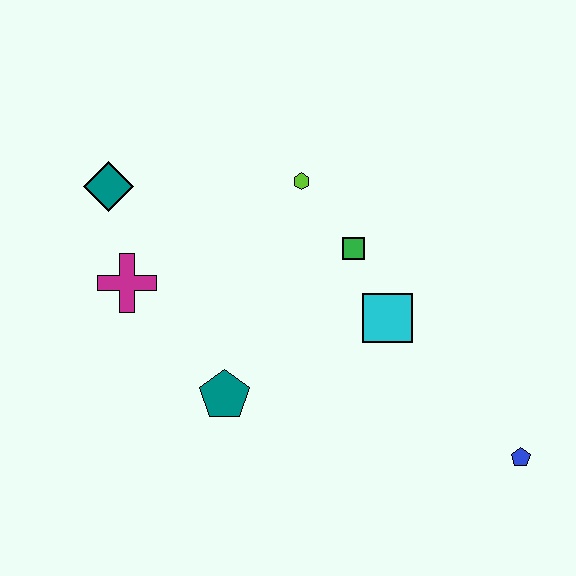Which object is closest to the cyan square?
The green square is closest to the cyan square.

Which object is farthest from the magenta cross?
The blue pentagon is farthest from the magenta cross.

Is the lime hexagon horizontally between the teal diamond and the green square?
Yes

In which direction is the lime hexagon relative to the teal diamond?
The lime hexagon is to the right of the teal diamond.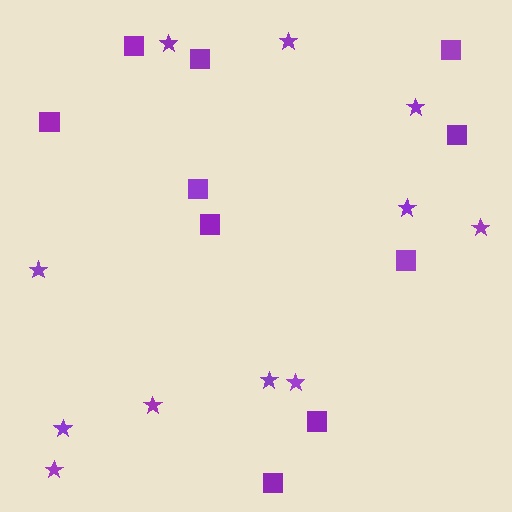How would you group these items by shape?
There are 2 groups: one group of squares (10) and one group of stars (11).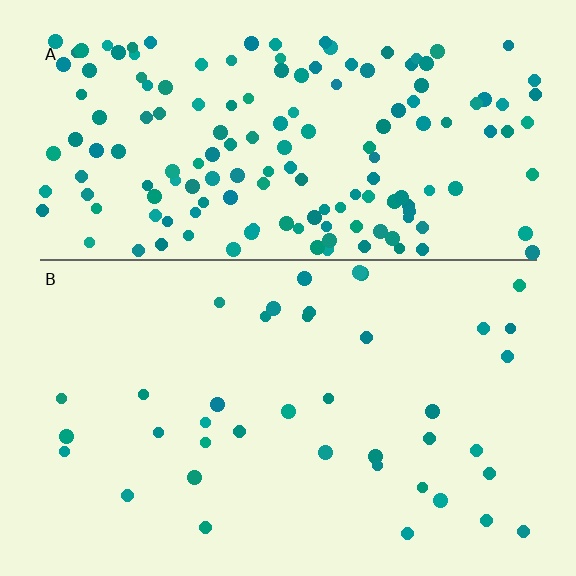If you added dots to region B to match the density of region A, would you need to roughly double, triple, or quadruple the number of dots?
Approximately quadruple.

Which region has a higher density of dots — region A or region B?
A (the top).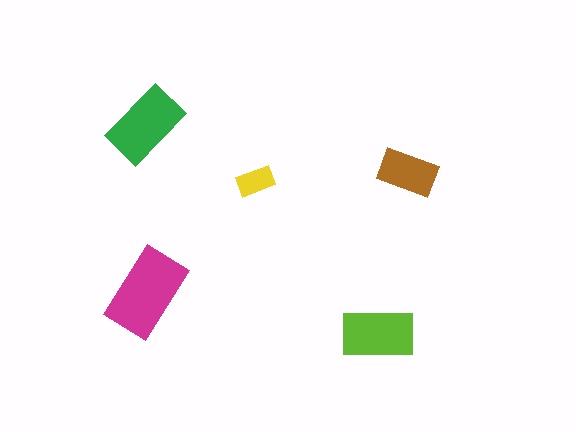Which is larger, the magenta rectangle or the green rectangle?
The magenta one.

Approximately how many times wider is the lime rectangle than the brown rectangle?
About 1.5 times wider.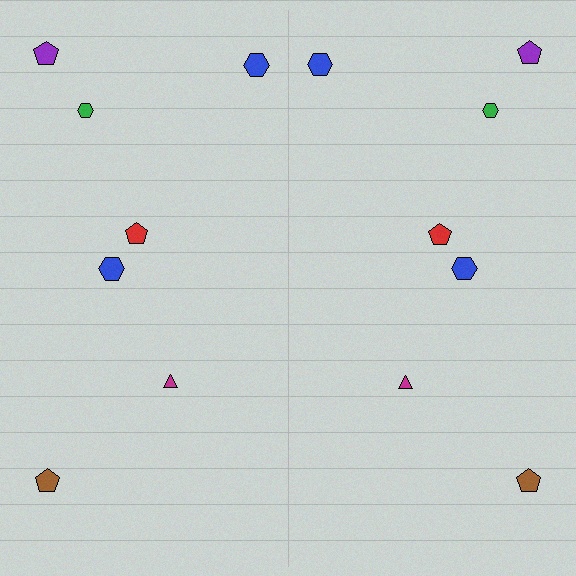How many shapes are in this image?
There are 14 shapes in this image.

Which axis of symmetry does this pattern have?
The pattern has a vertical axis of symmetry running through the center of the image.